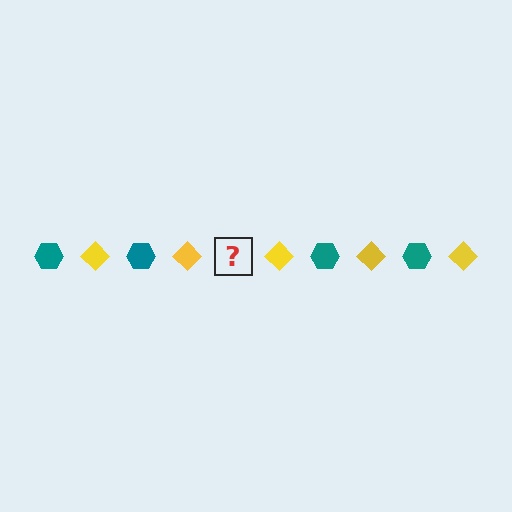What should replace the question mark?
The question mark should be replaced with a teal hexagon.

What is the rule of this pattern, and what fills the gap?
The rule is that the pattern alternates between teal hexagon and yellow diamond. The gap should be filled with a teal hexagon.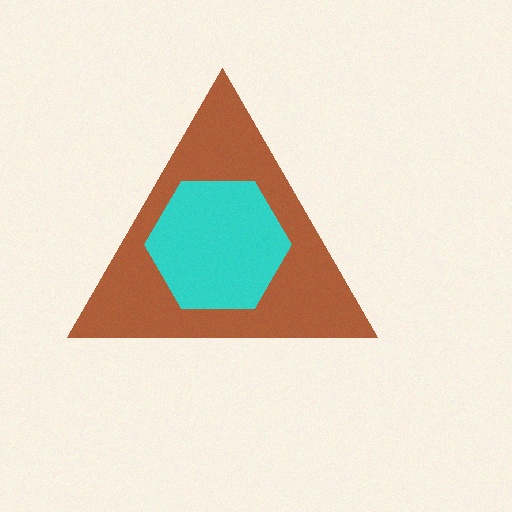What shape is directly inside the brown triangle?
The cyan hexagon.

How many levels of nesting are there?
2.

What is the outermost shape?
The brown triangle.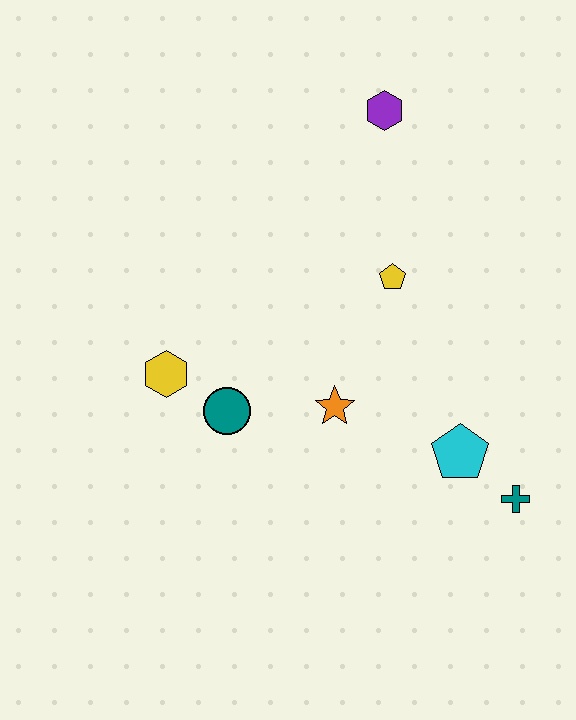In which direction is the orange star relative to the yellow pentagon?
The orange star is below the yellow pentagon.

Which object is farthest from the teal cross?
The purple hexagon is farthest from the teal cross.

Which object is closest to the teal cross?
The cyan pentagon is closest to the teal cross.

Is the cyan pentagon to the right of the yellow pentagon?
Yes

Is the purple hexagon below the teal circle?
No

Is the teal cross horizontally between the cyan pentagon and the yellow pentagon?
No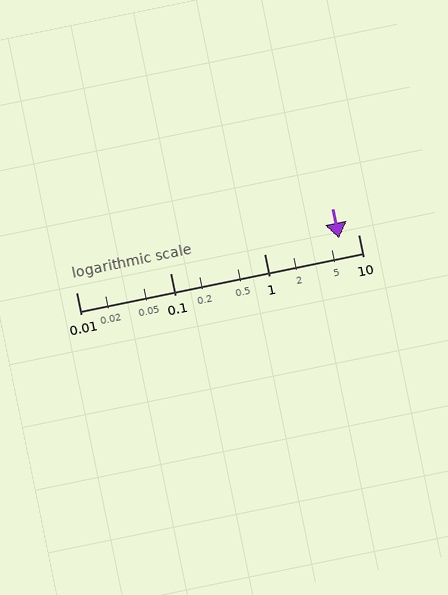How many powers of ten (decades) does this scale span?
The scale spans 3 decades, from 0.01 to 10.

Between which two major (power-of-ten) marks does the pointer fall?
The pointer is between 1 and 10.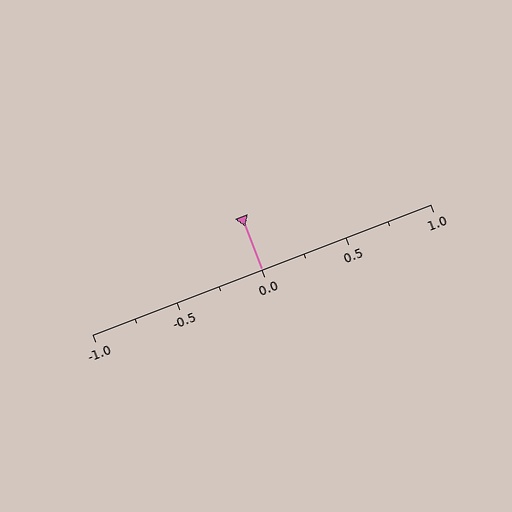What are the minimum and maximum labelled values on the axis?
The axis runs from -1.0 to 1.0.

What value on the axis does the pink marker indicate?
The marker indicates approximately 0.